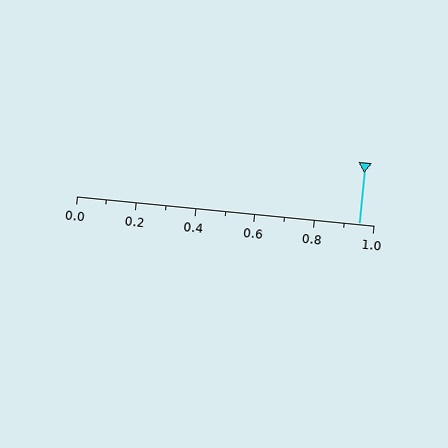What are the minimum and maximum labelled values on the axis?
The axis runs from 0.0 to 1.0.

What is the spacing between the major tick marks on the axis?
The major ticks are spaced 0.2 apart.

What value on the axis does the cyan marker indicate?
The marker indicates approximately 0.95.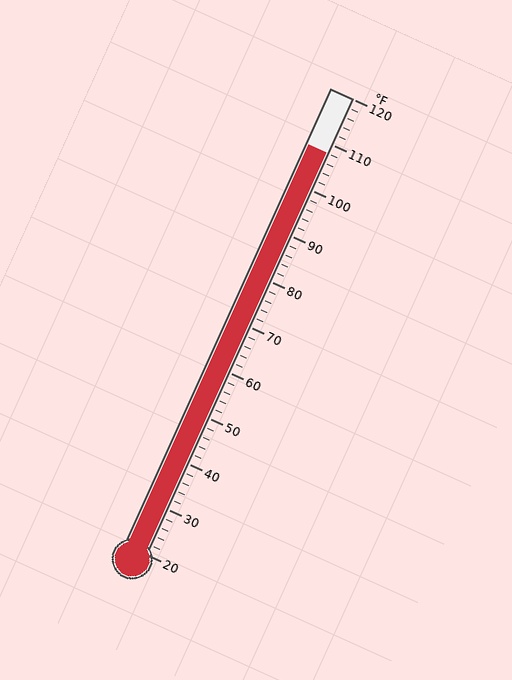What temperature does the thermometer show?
The thermometer shows approximately 108°F.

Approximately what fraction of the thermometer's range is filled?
The thermometer is filled to approximately 90% of its range.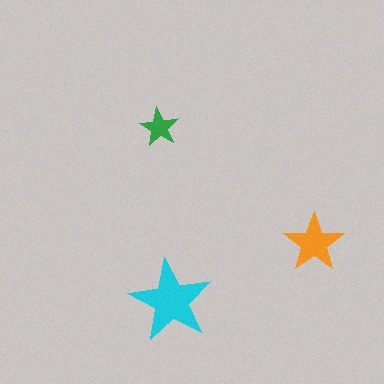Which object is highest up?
The green star is topmost.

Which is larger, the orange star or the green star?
The orange one.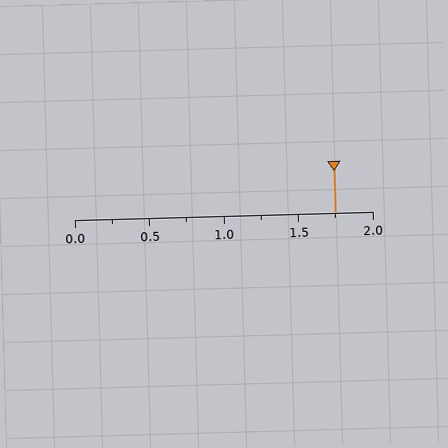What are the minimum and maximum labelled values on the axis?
The axis runs from 0.0 to 2.0.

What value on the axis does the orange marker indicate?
The marker indicates approximately 1.75.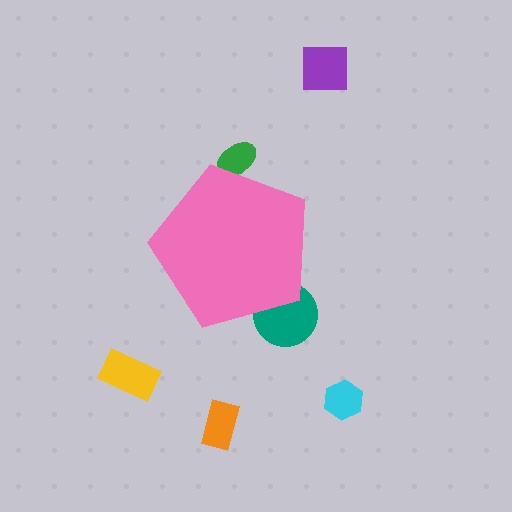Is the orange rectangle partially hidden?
No, the orange rectangle is fully visible.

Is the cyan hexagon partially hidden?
No, the cyan hexagon is fully visible.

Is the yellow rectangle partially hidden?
No, the yellow rectangle is fully visible.